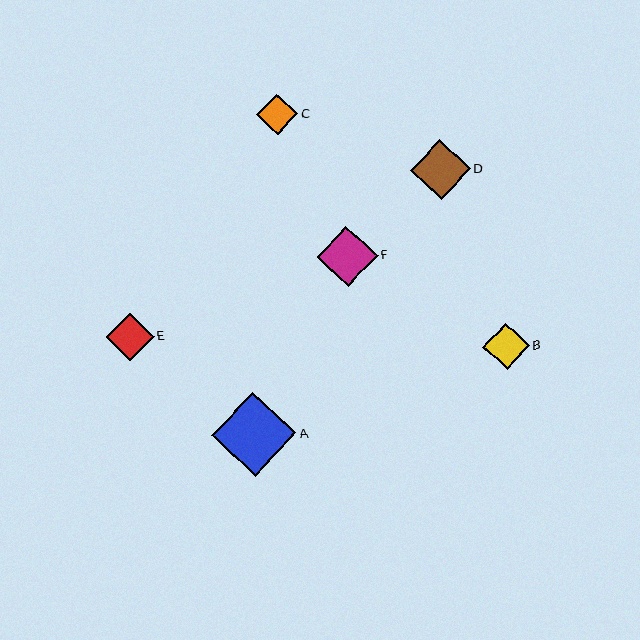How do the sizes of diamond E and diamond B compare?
Diamond E and diamond B are approximately the same size.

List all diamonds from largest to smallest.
From largest to smallest: A, F, D, E, B, C.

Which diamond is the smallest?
Diamond C is the smallest with a size of approximately 41 pixels.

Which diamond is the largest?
Diamond A is the largest with a size of approximately 85 pixels.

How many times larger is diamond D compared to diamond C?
Diamond D is approximately 1.5 times the size of diamond C.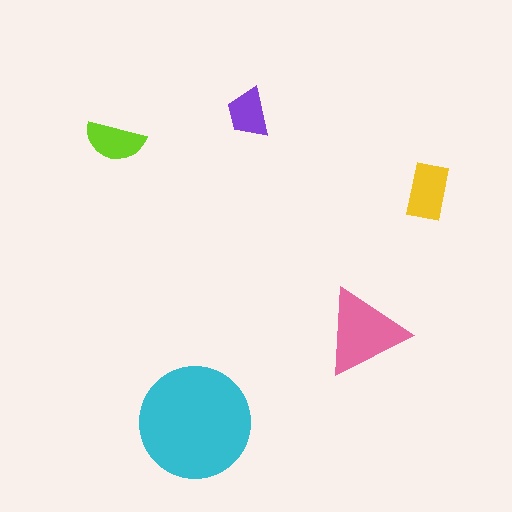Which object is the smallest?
The purple trapezoid.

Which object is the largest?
The cyan circle.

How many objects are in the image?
There are 5 objects in the image.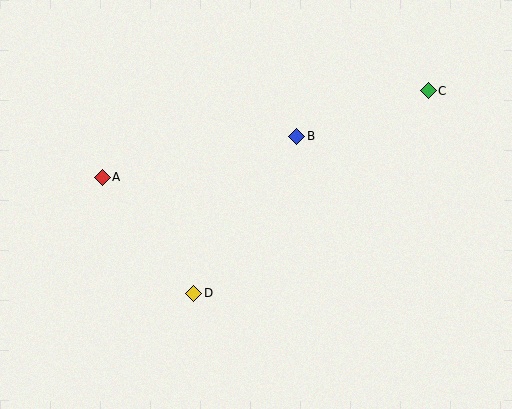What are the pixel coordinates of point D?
Point D is at (194, 293).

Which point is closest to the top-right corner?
Point C is closest to the top-right corner.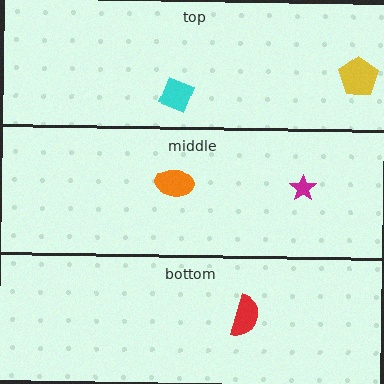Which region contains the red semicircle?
The bottom region.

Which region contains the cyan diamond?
The top region.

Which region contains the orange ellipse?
The middle region.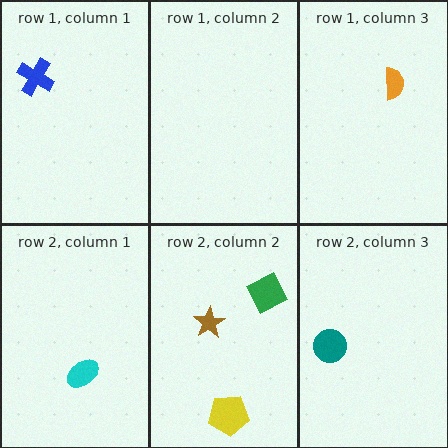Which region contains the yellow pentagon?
The row 2, column 2 region.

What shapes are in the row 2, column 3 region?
The teal circle.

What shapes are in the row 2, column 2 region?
The yellow pentagon, the green square, the brown star.